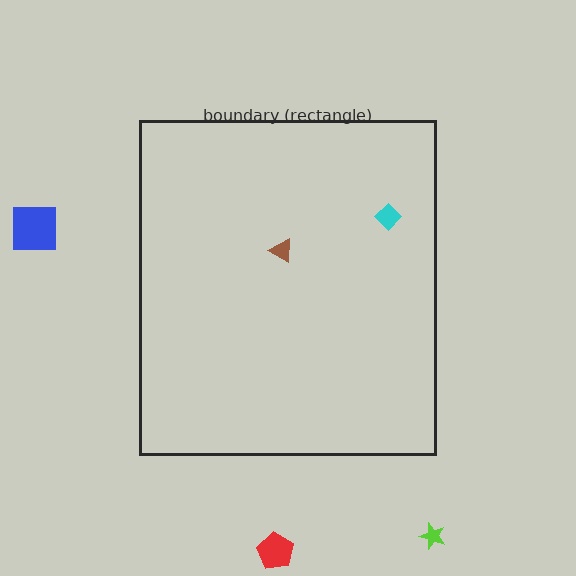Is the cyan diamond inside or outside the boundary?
Inside.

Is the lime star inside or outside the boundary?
Outside.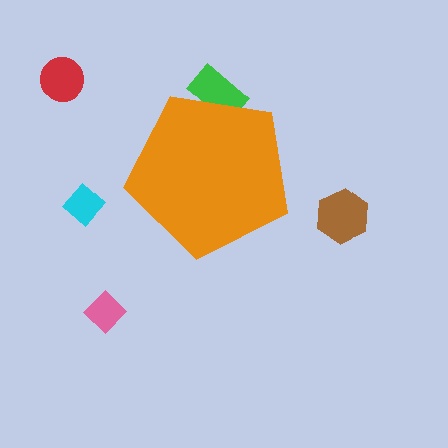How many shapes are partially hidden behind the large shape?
1 shape is partially hidden.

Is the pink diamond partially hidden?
No, the pink diamond is fully visible.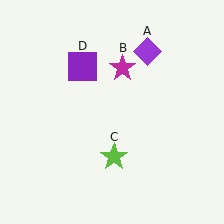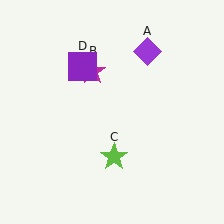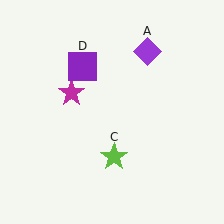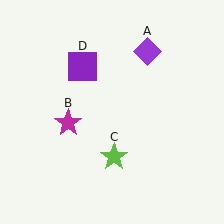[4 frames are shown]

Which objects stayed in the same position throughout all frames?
Purple diamond (object A) and lime star (object C) and purple square (object D) remained stationary.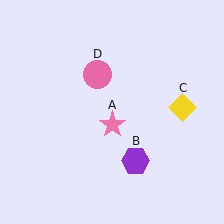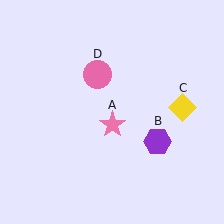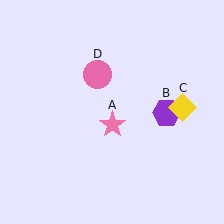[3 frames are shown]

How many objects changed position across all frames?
1 object changed position: purple hexagon (object B).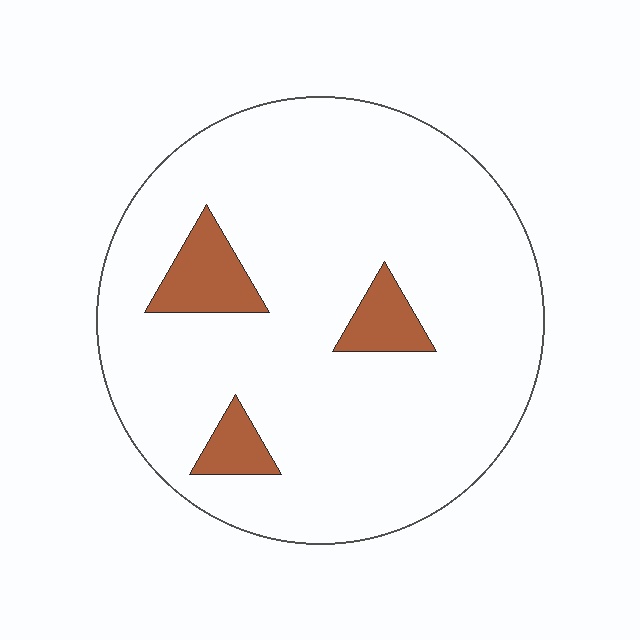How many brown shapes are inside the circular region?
3.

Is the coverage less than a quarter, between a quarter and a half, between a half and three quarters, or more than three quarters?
Less than a quarter.